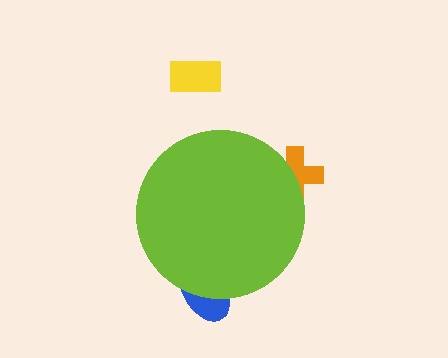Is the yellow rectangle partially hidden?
No, the yellow rectangle is fully visible.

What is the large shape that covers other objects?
A lime circle.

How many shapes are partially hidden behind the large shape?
2 shapes are partially hidden.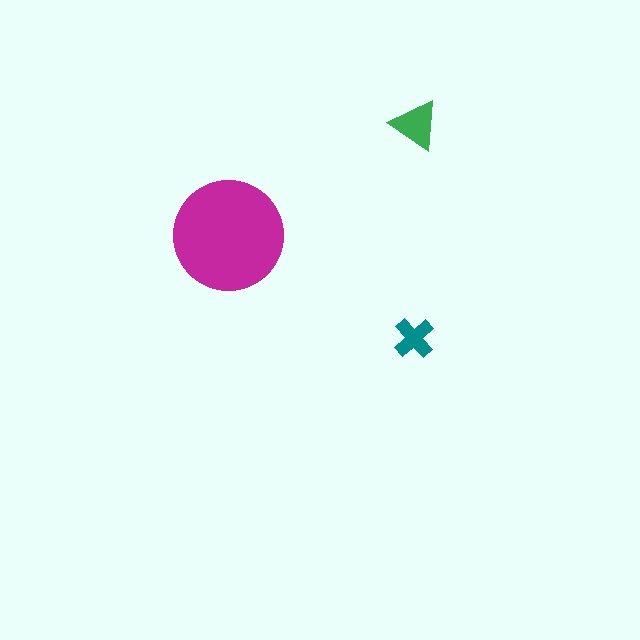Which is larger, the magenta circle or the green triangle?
The magenta circle.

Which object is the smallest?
The teal cross.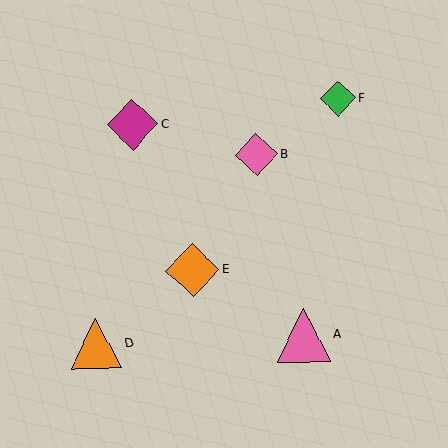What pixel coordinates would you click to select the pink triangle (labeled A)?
Click at (303, 335) to select the pink triangle A.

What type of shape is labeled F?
Shape F is a green diamond.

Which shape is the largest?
The pink triangle (labeled A) is the largest.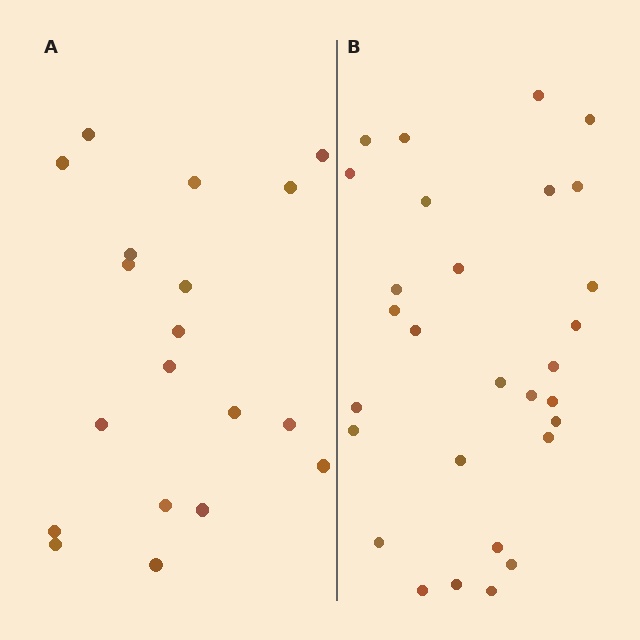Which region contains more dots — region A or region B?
Region B (the right region) has more dots.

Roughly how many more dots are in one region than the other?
Region B has roughly 10 or so more dots than region A.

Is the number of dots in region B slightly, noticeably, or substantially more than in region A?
Region B has substantially more. The ratio is roughly 1.5 to 1.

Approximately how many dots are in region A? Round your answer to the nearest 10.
About 20 dots. (The exact count is 19, which rounds to 20.)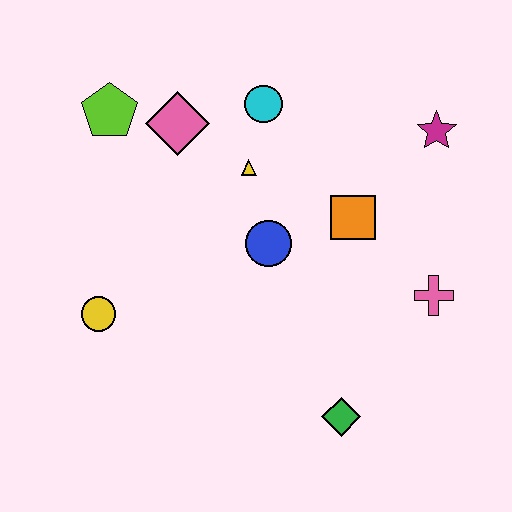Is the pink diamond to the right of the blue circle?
No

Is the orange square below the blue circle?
No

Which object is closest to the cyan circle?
The yellow triangle is closest to the cyan circle.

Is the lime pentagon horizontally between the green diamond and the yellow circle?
Yes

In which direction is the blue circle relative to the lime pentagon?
The blue circle is to the right of the lime pentagon.